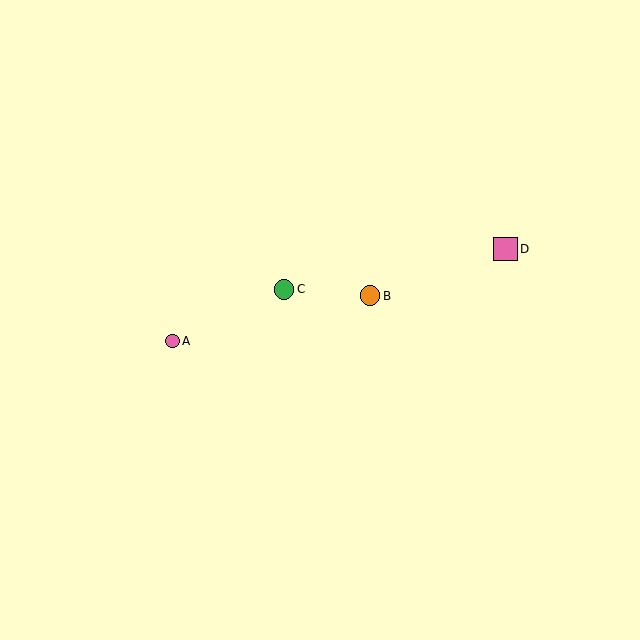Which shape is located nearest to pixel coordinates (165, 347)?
The pink circle (labeled A) at (173, 341) is nearest to that location.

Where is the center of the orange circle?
The center of the orange circle is at (370, 296).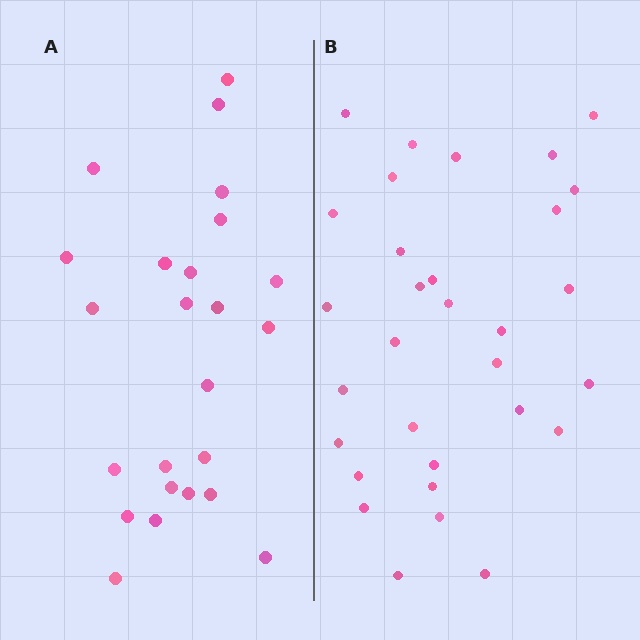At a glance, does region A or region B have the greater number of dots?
Region B (the right region) has more dots.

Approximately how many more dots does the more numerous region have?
Region B has roughly 8 or so more dots than region A.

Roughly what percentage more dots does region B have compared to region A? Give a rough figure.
About 30% more.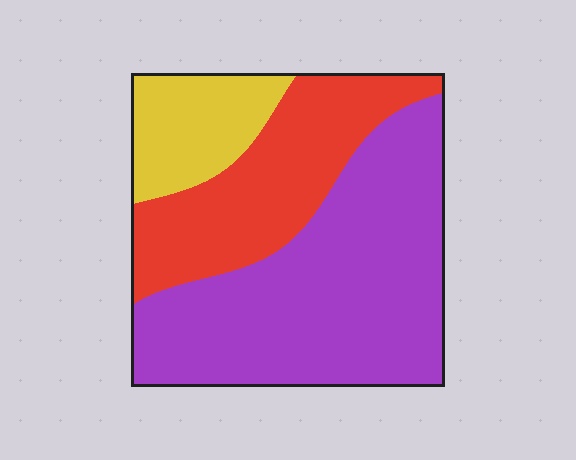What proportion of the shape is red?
Red takes up about one third (1/3) of the shape.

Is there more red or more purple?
Purple.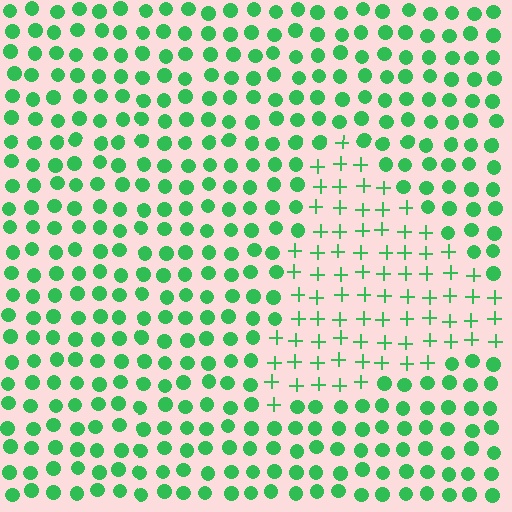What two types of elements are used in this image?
The image uses plus signs inside the triangle region and circles outside it.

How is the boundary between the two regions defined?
The boundary is defined by a change in element shape: plus signs inside vs. circles outside. All elements share the same color and spacing.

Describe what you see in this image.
The image is filled with small green elements arranged in a uniform grid. A triangle-shaped region contains plus signs, while the surrounding area contains circles. The boundary is defined purely by the change in element shape.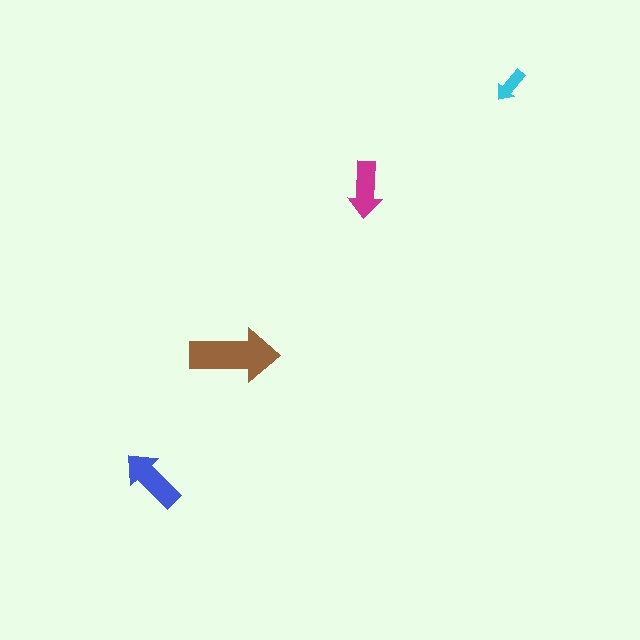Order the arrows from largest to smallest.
the brown one, the blue one, the magenta one, the cyan one.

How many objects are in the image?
There are 4 objects in the image.